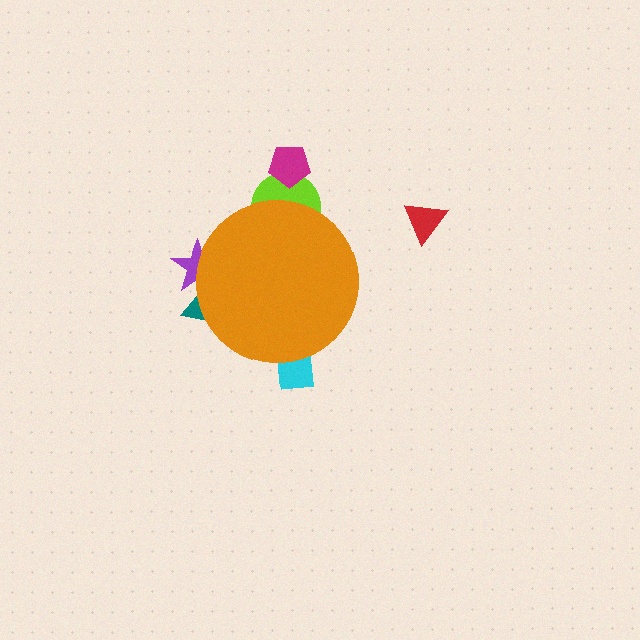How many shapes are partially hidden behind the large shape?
4 shapes are partially hidden.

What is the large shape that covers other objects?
An orange circle.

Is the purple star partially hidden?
Yes, the purple star is partially hidden behind the orange circle.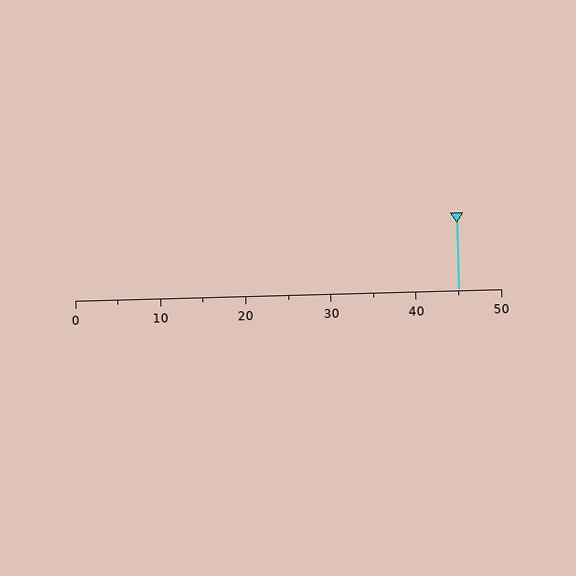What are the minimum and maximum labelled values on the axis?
The axis runs from 0 to 50.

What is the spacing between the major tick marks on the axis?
The major ticks are spaced 10 apart.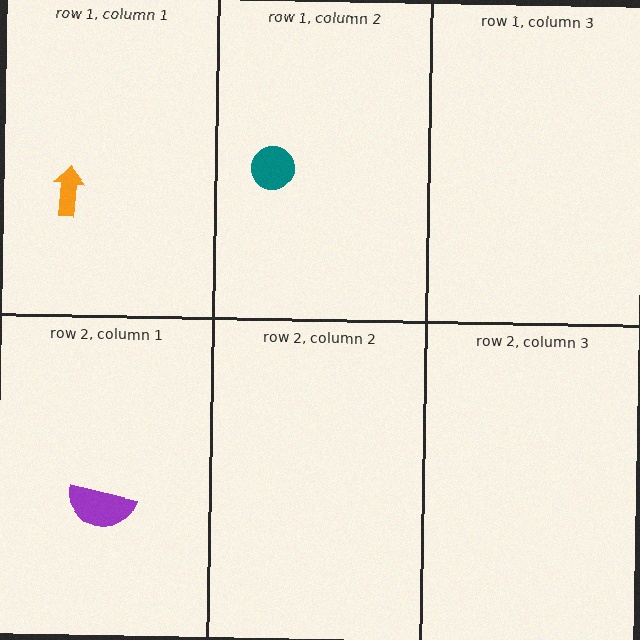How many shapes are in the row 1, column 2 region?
1.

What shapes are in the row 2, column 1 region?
The purple semicircle.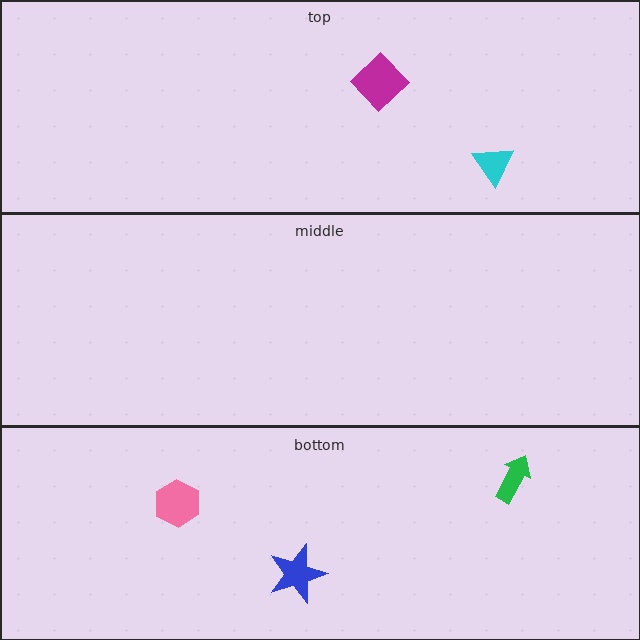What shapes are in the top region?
The magenta diamond, the cyan triangle.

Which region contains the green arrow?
The bottom region.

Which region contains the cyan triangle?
The top region.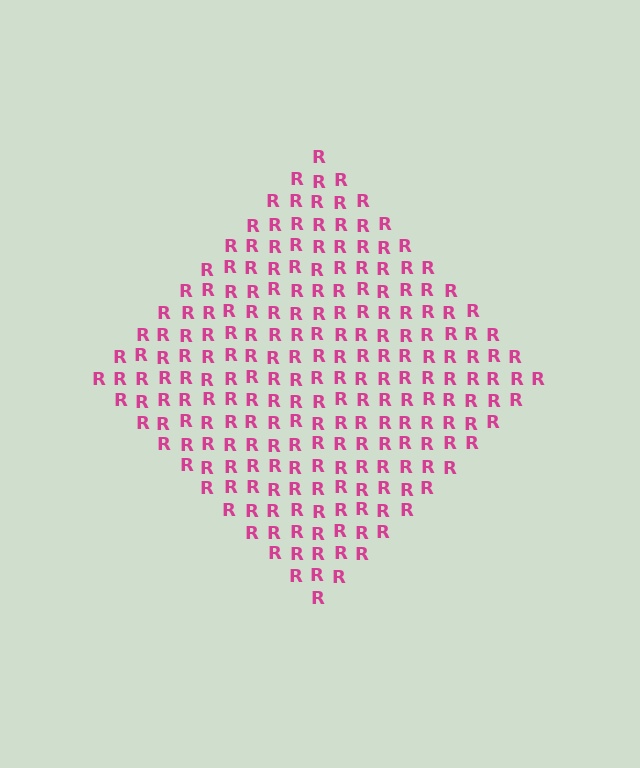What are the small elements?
The small elements are letter R's.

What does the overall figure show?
The overall figure shows a diamond.